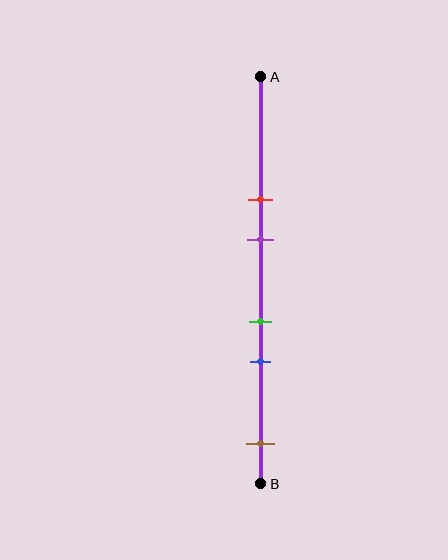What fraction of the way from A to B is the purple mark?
The purple mark is approximately 40% (0.4) of the way from A to B.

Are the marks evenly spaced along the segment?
No, the marks are not evenly spaced.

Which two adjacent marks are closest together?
The green and blue marks are the closest adjacent pair.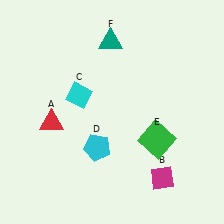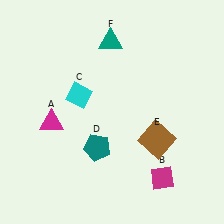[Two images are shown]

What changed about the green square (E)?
In Image 1, E is green. In Image 2, it changed to brown.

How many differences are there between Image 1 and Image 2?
There are 3 differences between the two images.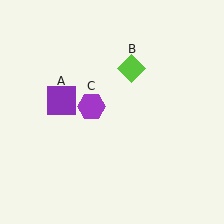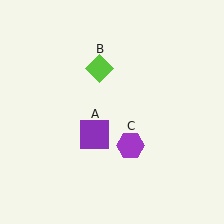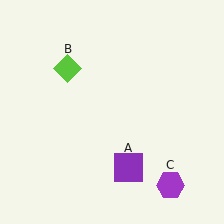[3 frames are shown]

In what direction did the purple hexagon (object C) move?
The purple hexagon (object C) moved down and to the right.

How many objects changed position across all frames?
3 objects changed position: purple square (object A), lime diamond (object B), purple hexagon (object C).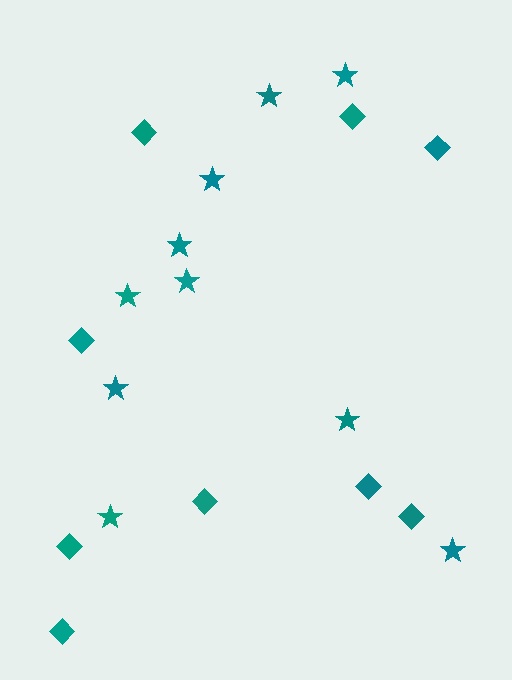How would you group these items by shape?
There are 2 groups: one group of diamonds (9) and one group of stars (10).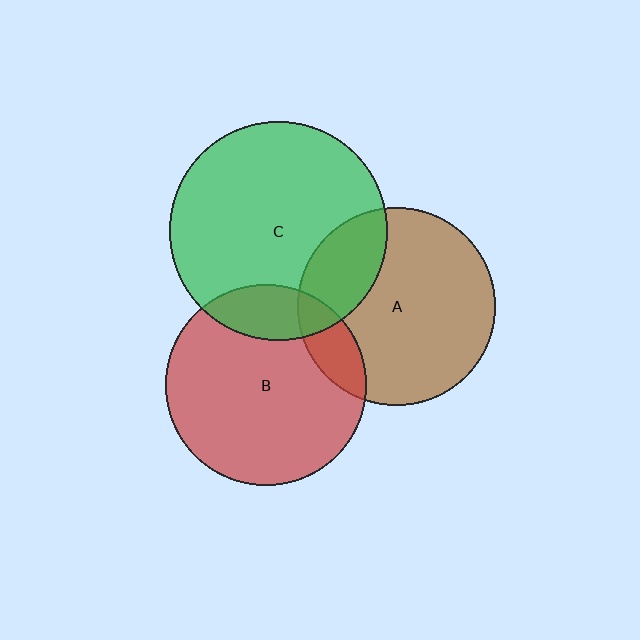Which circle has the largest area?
Circle C (green).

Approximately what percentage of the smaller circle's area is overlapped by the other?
Approximately 15%.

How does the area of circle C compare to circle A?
Approximately 1.2 times.